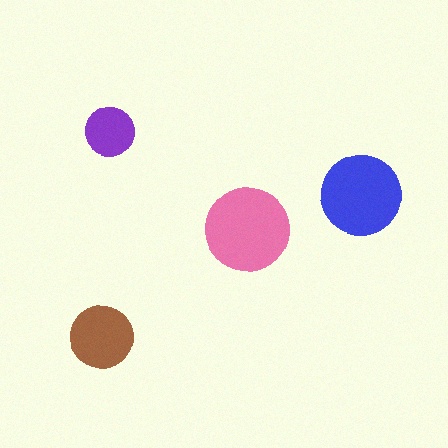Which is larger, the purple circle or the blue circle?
The blue one.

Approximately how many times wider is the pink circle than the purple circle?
About 1.5 times wider.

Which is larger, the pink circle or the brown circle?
The pink one.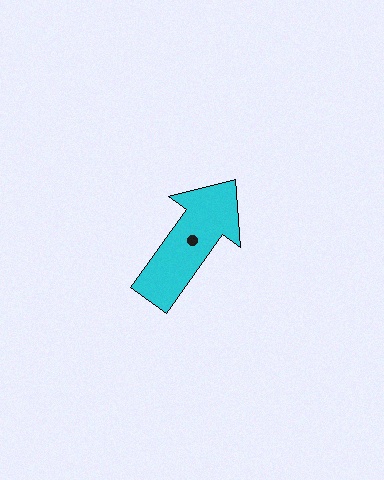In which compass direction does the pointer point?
Northeast.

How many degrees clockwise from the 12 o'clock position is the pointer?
Approximately 36 degrees.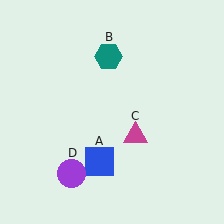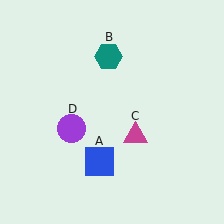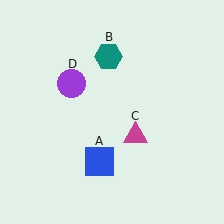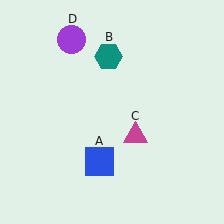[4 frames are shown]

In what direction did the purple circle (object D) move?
The purple circle (object D) moved up.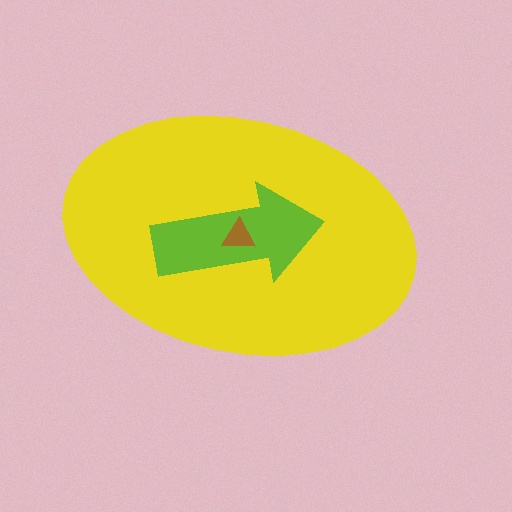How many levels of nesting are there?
3.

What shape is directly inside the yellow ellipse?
The lime arrow.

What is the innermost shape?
The brown triangle.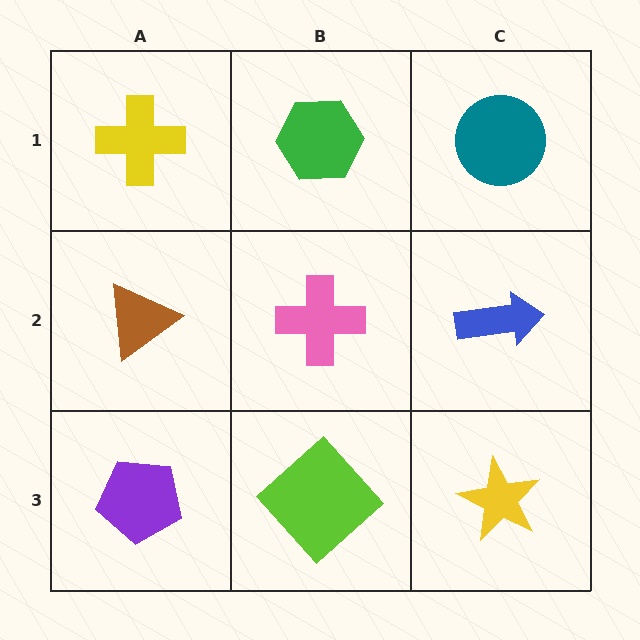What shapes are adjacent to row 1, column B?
A pink cross (row 2, column B), a yellow cross (row 1, column A), a teal circle (row 1, column C).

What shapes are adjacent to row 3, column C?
A blue arrow (row 2, column C), a lime diamond (row 3, column B).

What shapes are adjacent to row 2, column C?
A teal circle (row 1, column C), a yellow star (row 3, column C), a pink cross (row 2, column B).